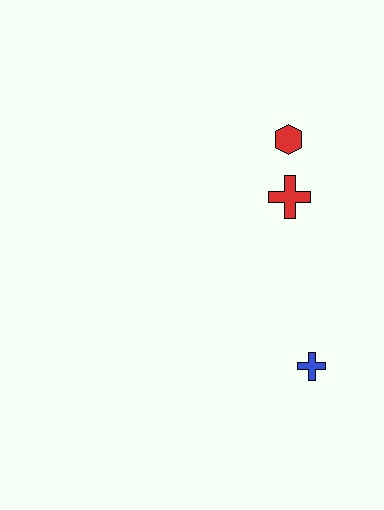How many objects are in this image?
There are 3 objects.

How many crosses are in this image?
There are 2 crosses.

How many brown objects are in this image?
There are no brown objects.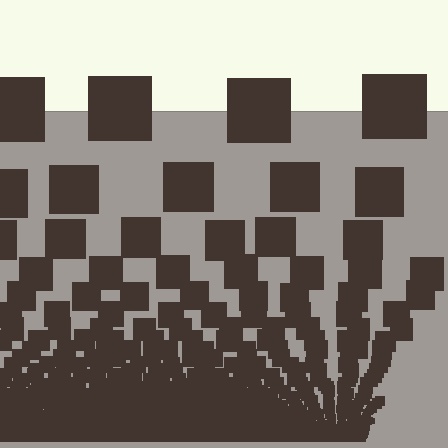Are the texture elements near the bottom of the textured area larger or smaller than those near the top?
Smaller. The gradient is inverted — elements near the bottom are smaller and denser.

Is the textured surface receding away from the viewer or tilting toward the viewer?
The surface appears to tilt toward the viewer. Texture elements get larger and sparser toward the top.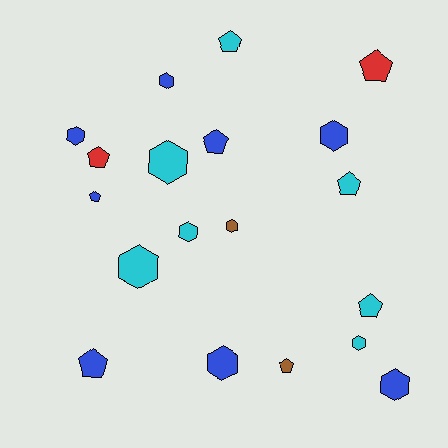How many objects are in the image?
There are 19 objects.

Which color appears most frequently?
Blue, with 8 objects.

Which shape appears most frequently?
Hexagon, with 10 objects.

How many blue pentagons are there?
There are 3 blue pentagons.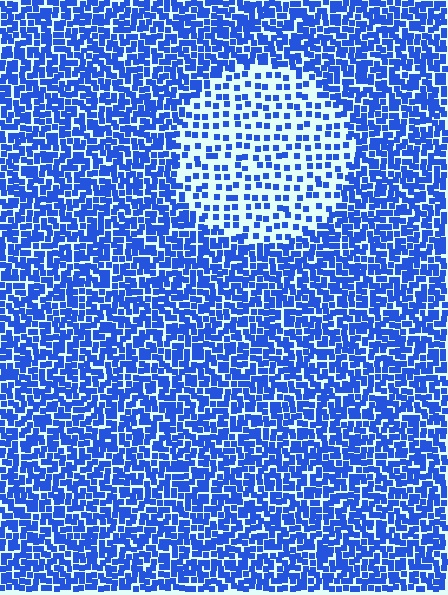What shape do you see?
I see a circle.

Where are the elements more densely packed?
The elements are more densely packed outside the circle boundary.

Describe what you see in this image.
The image contains small blue elements arranged at two different densities. A circle-shaped region is visible where the elements are less densely packed than the surrounding area.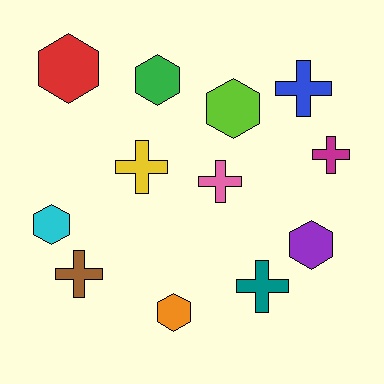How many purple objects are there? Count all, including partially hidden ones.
There is 1 purple object.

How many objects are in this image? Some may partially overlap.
There are 12 objects.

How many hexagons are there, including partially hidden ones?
There are 6 hexagons.